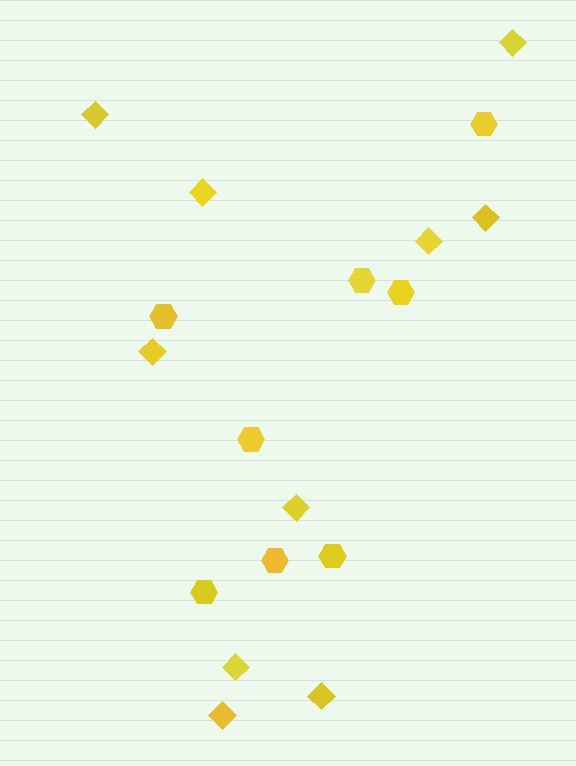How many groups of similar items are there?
There are 2 groups: one group of diamonds (10) and one group of hexagons (8).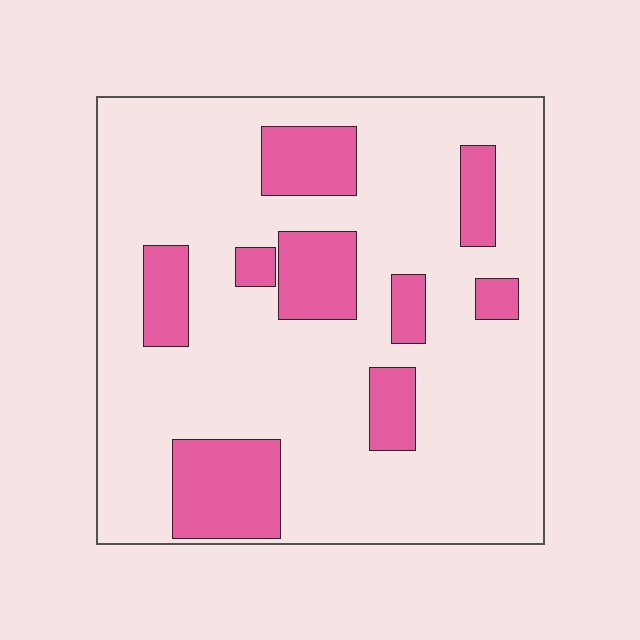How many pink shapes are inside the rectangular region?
9.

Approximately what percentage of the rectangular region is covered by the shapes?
Approximately 20%.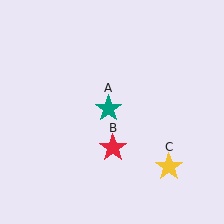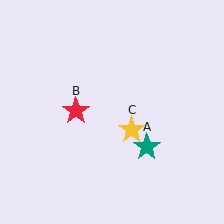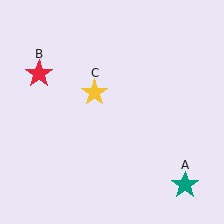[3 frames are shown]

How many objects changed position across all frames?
3 objects changed position: teal star (object A), red star (object B), yellow star (object C).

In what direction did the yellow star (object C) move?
The yellow star (object C) moved up and to the left.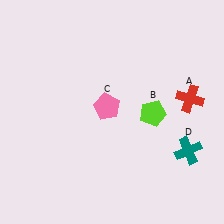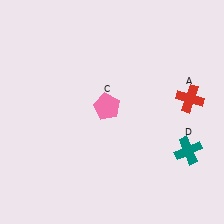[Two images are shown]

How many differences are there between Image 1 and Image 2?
There is 1 difference between the two images.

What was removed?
The lime pentagon (B) was removed in Image 2.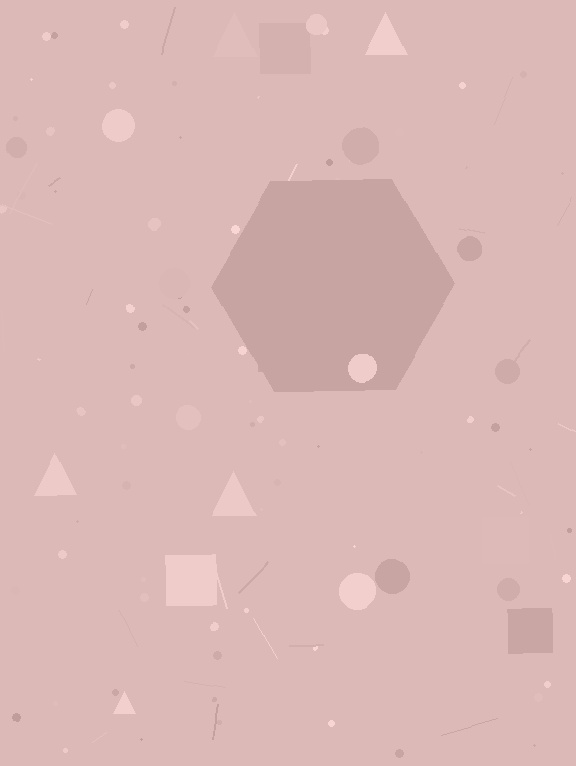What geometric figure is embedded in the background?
A hexagon is embedded in the background.